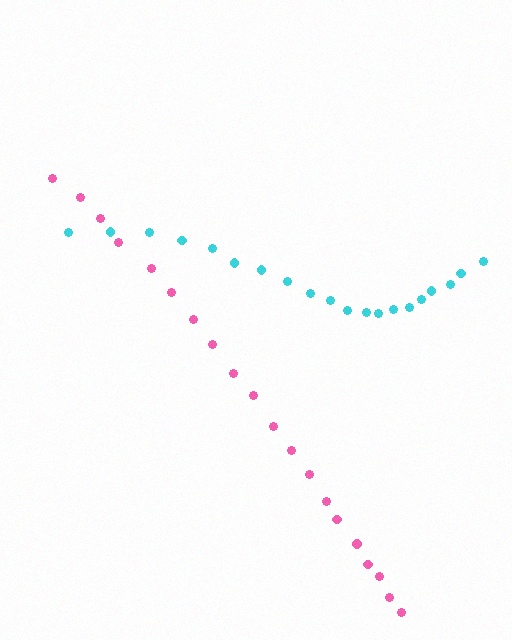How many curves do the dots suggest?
There are 2 distinct paths.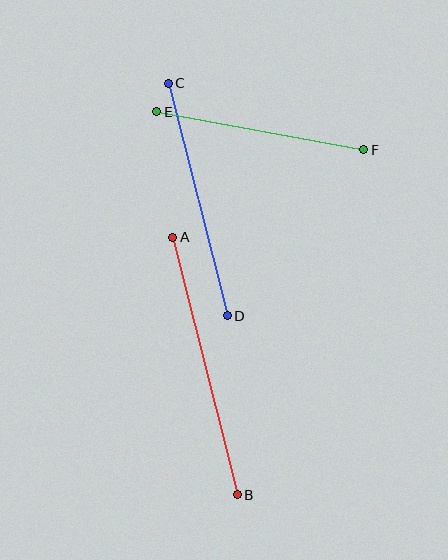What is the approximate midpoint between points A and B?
The midpoint is at approximately (205, 366) pixels.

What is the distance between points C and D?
The distance is approximately 240 pixels.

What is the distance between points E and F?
The distance is approximately 211 pixels.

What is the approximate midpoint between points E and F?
The midpoint is at approximately (260, 131) pixels.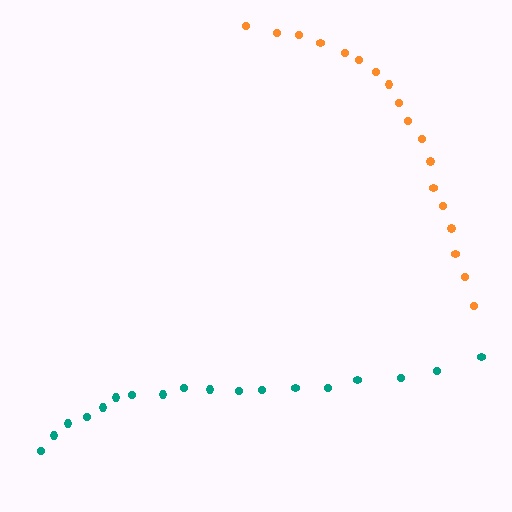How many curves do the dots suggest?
There are 2 distinct paths.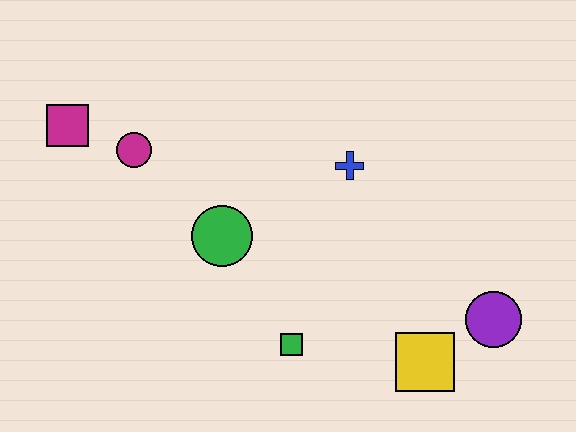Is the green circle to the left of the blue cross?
Yes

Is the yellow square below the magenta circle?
Yes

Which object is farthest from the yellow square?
The magenta square is farthest from the yellow square.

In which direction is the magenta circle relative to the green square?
The magenta circle is above the green square.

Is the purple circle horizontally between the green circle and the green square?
No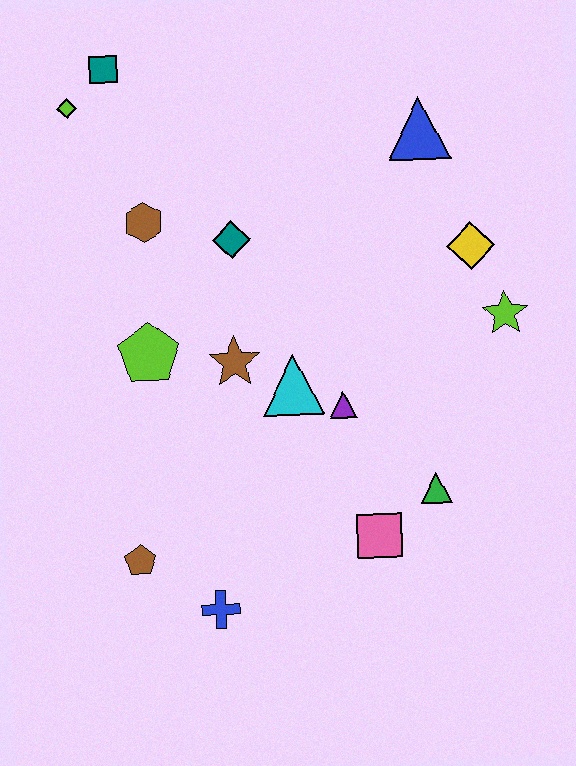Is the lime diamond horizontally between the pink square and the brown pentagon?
No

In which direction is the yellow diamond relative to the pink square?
The yellow diamond is above the pink square.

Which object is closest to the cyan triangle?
The purple triangle is closest to the cyan triangle.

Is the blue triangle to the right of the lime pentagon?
Yes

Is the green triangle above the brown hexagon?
No